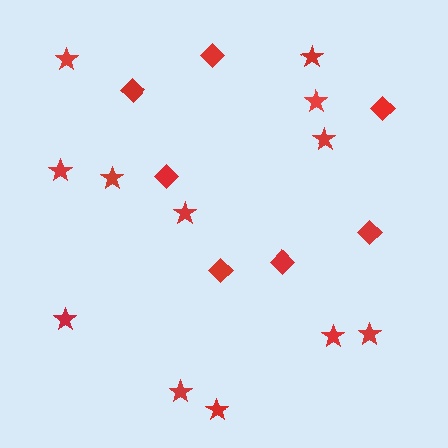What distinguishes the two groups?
There are 2 groups: one group of stars (12) and one group of diamonds (7).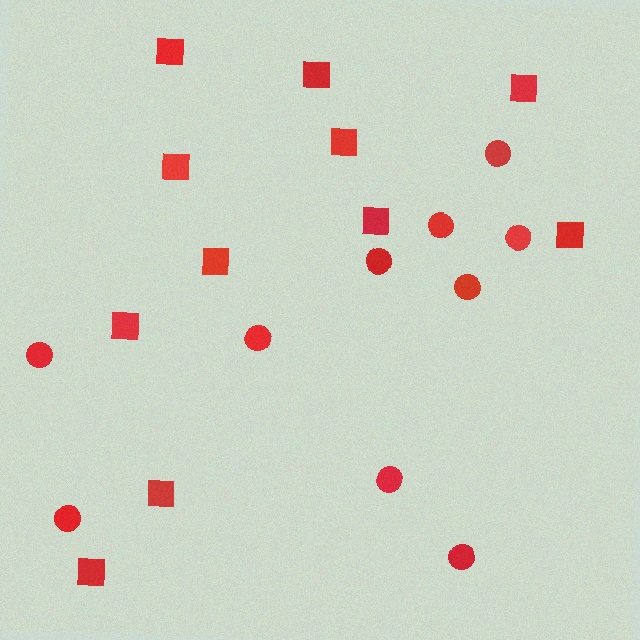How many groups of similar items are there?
There are 2 groups: one group of circles (10) and one group of squares (11).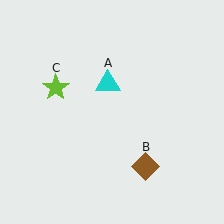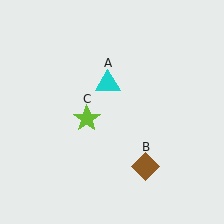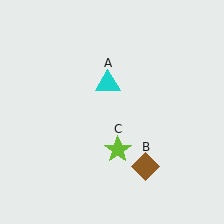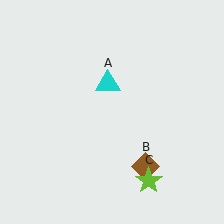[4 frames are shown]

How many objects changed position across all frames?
1 object changed position: lime star (object C).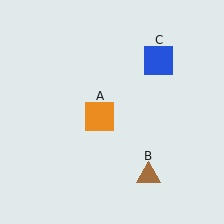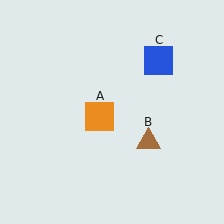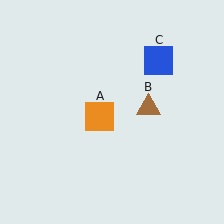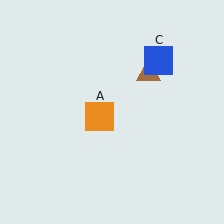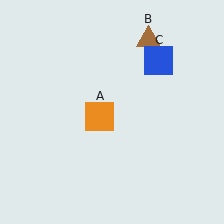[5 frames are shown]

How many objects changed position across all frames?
1 object changed position: brown triangle (object B).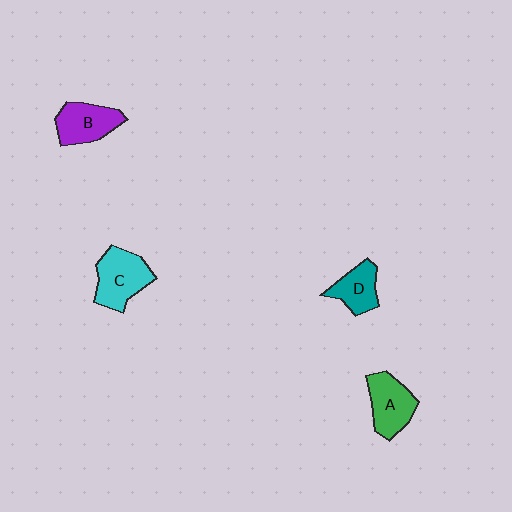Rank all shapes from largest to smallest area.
From largest to smallest: C (cyan), A (green), B (purple), D (teal).